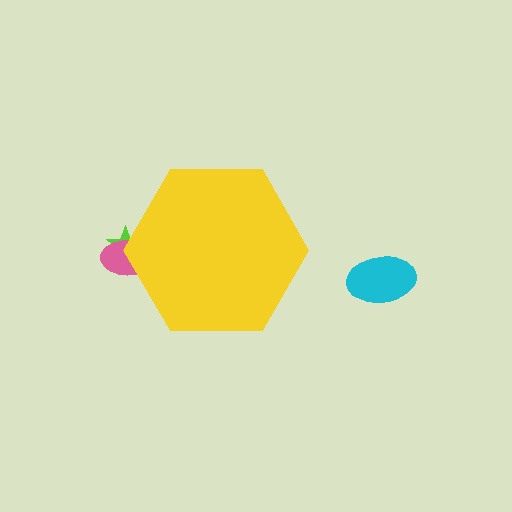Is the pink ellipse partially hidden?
Yes, the pink ellipse is partially hidden behind the yellow hexagon.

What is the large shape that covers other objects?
A yellow hexagon.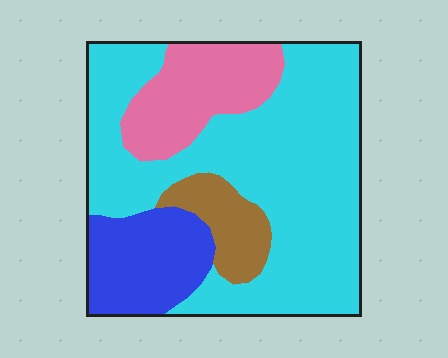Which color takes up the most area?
Cyan, at roughly 60%.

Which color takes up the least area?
Brown, at roughly 10%.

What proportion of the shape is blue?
Blue covers 16% of the shape.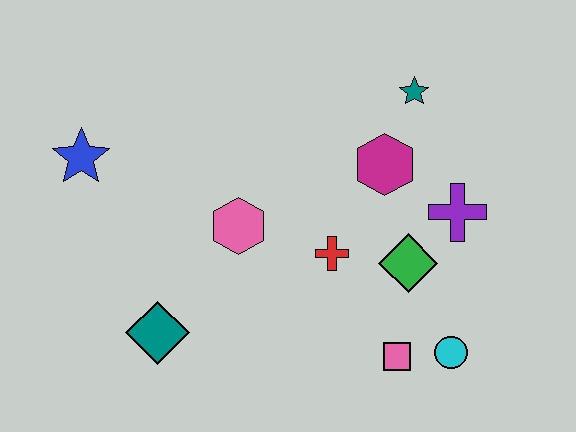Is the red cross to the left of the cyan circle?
Yes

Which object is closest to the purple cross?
The green diamond is closest to the purple cross.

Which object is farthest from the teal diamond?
The teal star is farthest from the teal diamond.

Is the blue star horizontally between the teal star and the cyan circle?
No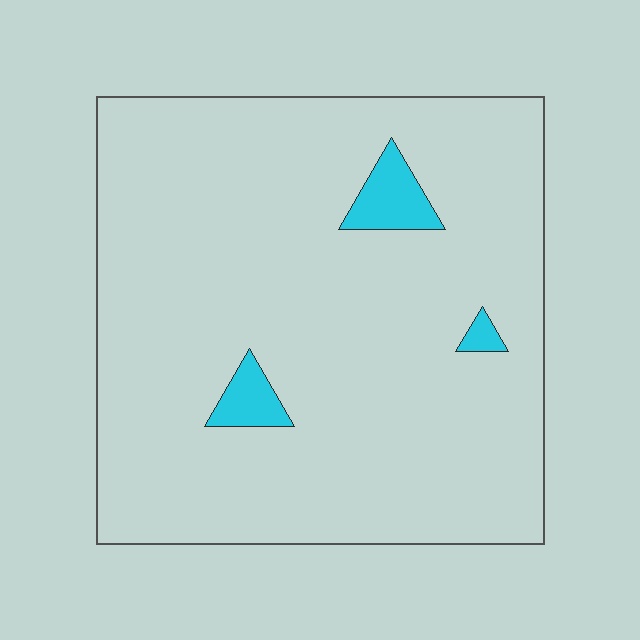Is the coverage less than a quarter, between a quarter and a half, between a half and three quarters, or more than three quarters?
Less than a quarter.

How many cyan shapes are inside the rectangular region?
3.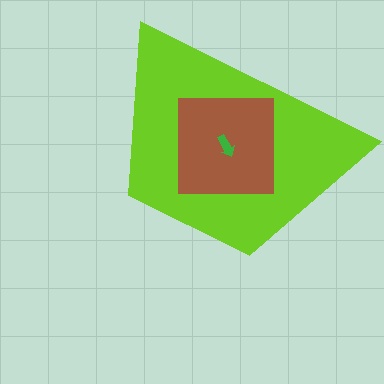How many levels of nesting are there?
3.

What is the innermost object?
The green arrow.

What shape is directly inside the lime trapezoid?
The brown square.